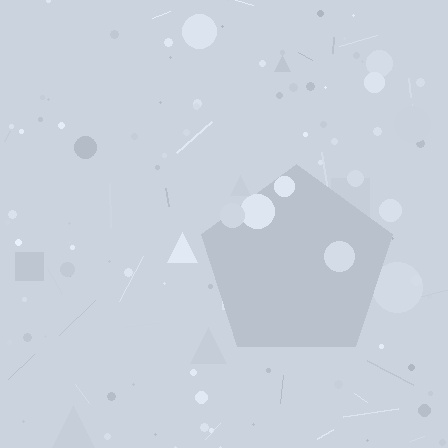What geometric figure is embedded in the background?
A pentagon is embedded in the background.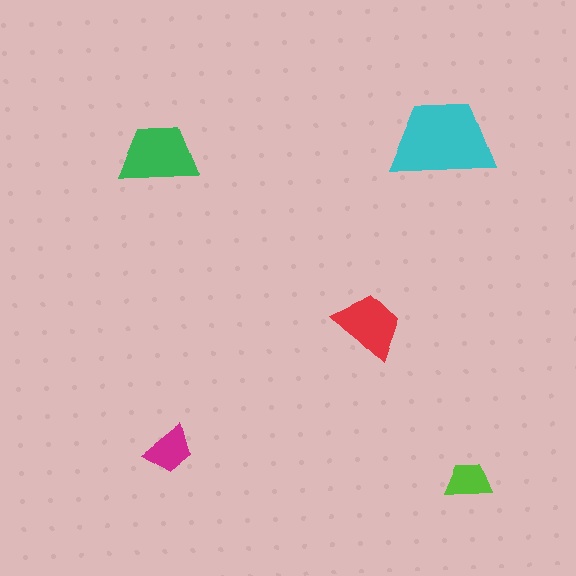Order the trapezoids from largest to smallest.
the cyan one, the green one, the red one, the magenta one, the lime one.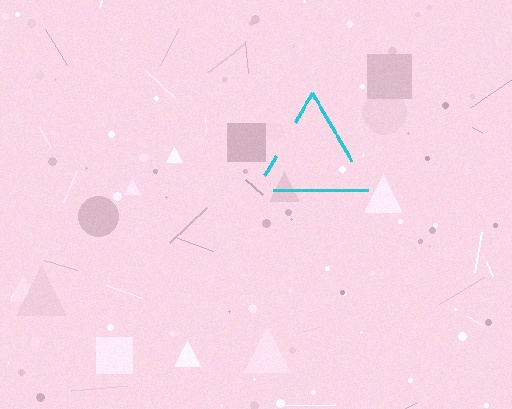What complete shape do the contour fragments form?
The contour fragments form a triangle.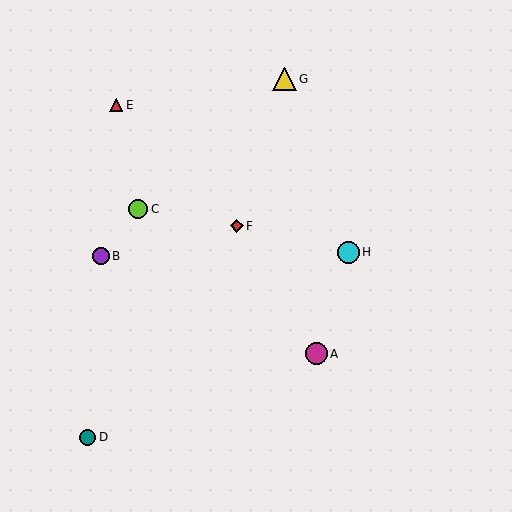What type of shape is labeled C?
Shape C is a lime circle.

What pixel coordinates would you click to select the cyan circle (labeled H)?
Click at (348, 252) to select the cyan circle H.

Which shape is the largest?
The yellow triangle (labeled G) is the largest.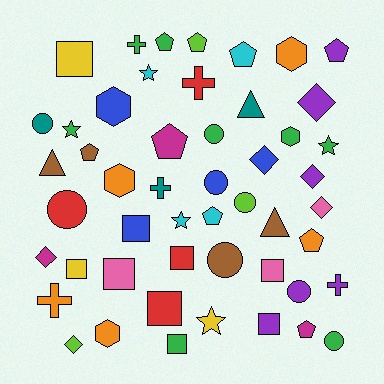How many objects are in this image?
There are 50 objects.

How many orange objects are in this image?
There are 5 orange objects.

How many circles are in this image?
There are 8 circles.